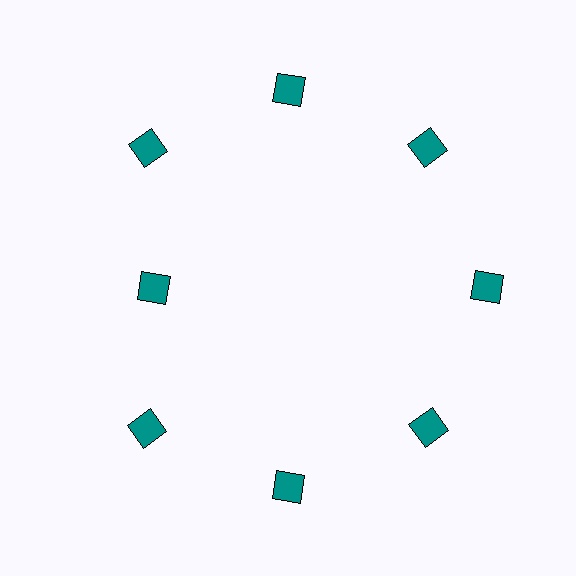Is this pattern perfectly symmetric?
No. The 8 teal squares are arranged in a ring, but one element near the 9 o'clock position is pulled inward toward the center, breaking the 8-fold rotational symmetry.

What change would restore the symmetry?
The symmetry would be restored by moving it outward, back onto the ring so that all 8 squares sit at equal angles and equal distance from the center.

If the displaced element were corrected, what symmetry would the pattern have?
It would have 8-fold rotational symmetry — the pattern would map onto itself every 45 degrees.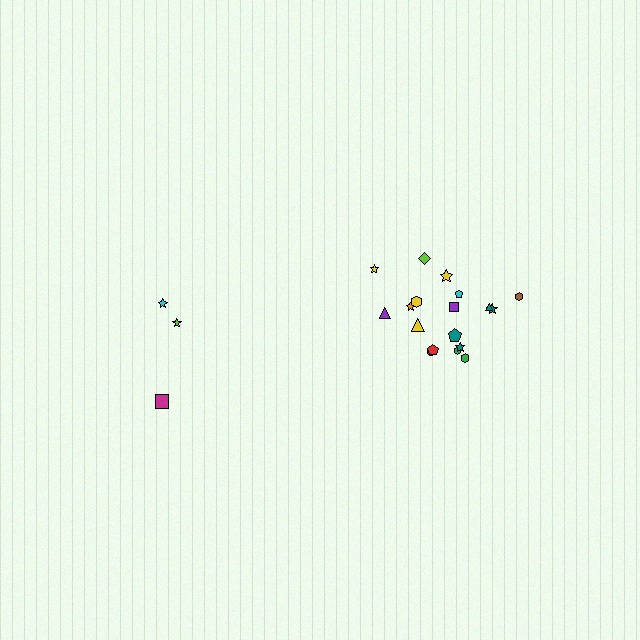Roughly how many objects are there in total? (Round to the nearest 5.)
Roughly 20 objects in total.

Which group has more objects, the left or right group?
The right group.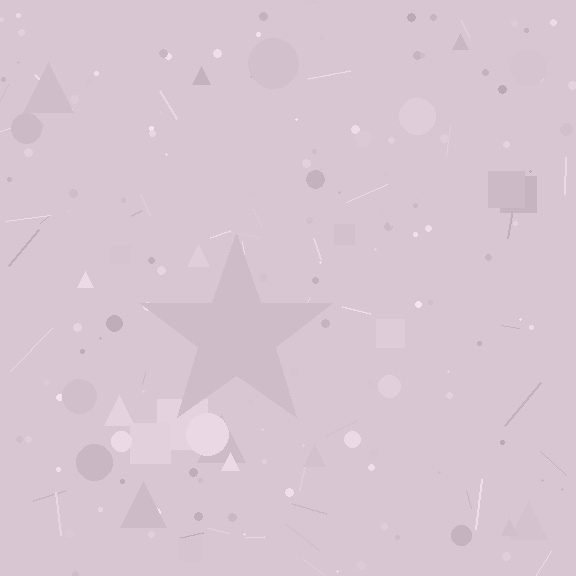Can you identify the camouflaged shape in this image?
The camouflaged shape is a star.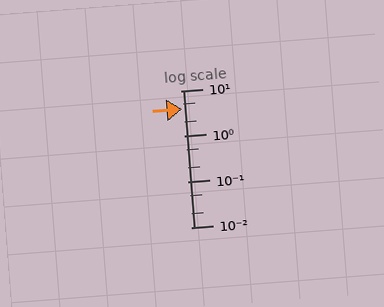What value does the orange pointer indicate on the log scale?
The pointer indicates approximately 4.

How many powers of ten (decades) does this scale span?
The scale spans 3 decades, from 0.01 to 10.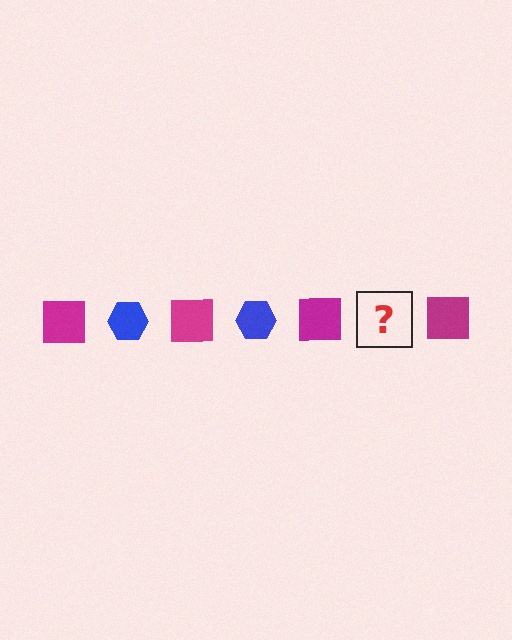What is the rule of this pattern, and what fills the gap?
The rule is that the pattern alternates between magenta square and blue hexagon. The gap should be filled with a blue hexagon.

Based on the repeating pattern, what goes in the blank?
The blank should be a blue hexagon.